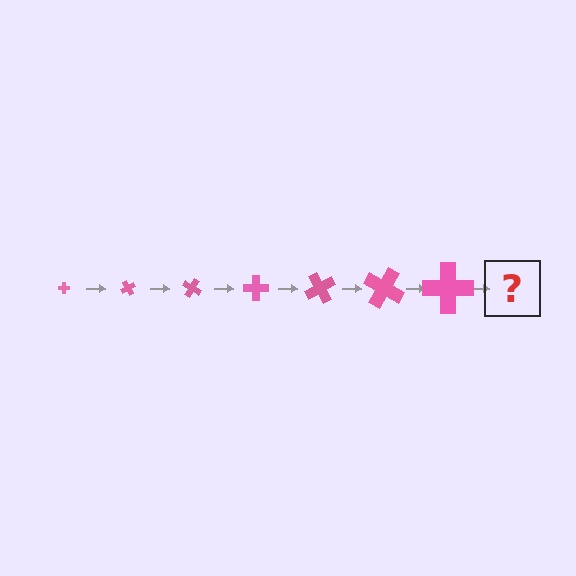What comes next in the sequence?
The next element should be a cross, larger than the previous one and rotated 420 degrees from the start.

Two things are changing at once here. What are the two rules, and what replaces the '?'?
The two rules are that the cross grows larger each step and it rotates 60 degrees each step. The '?' should be a cross, larger than the previous one and rotated 420 degrees from the start.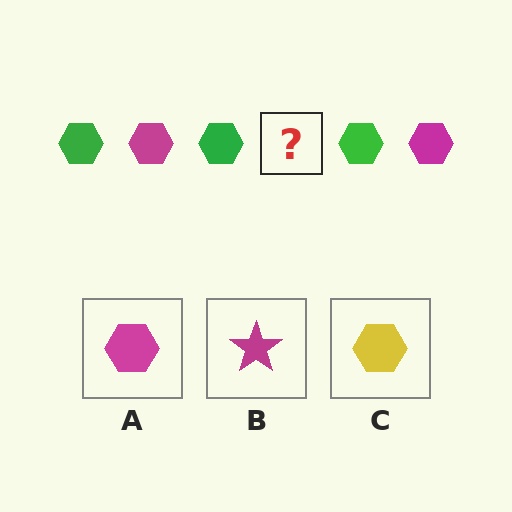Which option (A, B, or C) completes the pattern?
A.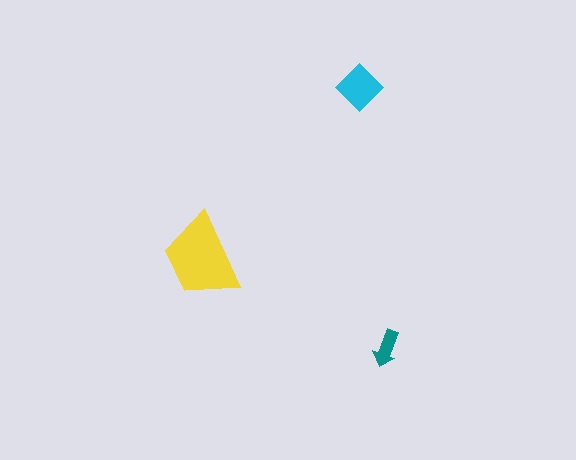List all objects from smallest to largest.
The teal arrow, the cyan diamond, the yellow trapezoid.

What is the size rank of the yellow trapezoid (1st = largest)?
1st.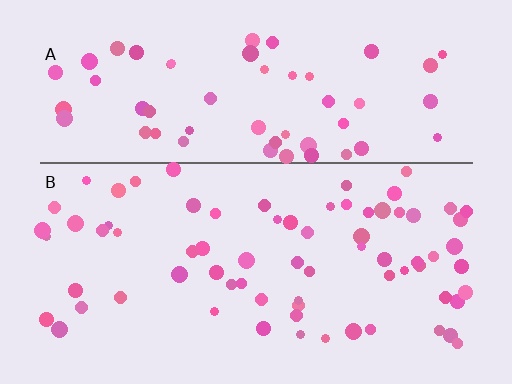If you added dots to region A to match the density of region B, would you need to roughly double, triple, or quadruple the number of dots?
Approximately double.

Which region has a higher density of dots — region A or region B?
B (the bottom).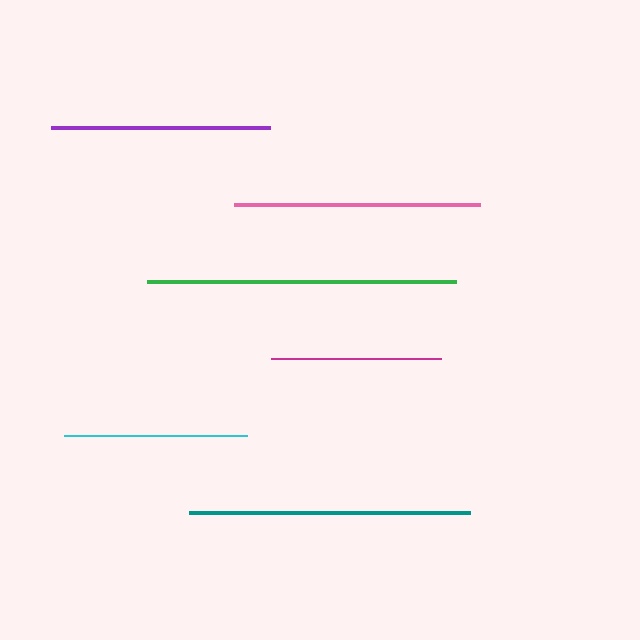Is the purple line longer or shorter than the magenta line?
The purple line is longer than the magenta line.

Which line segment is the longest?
The green line is the longest at approximately 309 pixels.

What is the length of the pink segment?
The pink segment is approximately 246 pixels long.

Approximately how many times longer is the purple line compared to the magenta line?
The purple line is approximately 1.3 times the length of the magenta line.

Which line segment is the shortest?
The magenta line is the shortest at approximately 171 pixels.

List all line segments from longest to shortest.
From longest to shortest: green, teal, pink, purple, cyan, magenta.